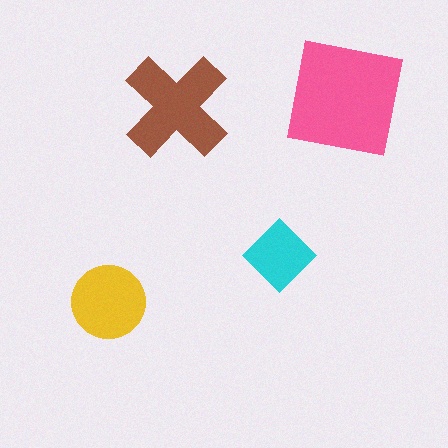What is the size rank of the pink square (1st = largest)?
1st.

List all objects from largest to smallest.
The pink square, the brown cross, the yellow circle, the cyan diamond.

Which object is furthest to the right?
The pink square is rightmost.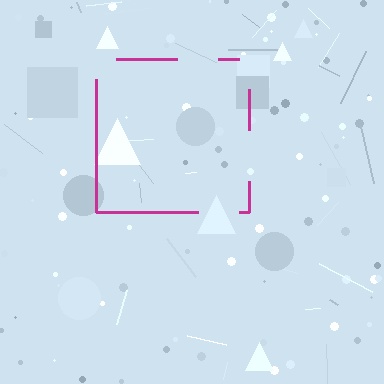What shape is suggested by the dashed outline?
The dashed outline suggests a square.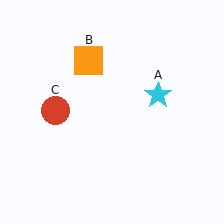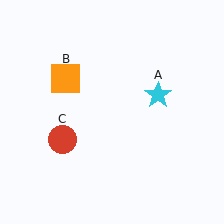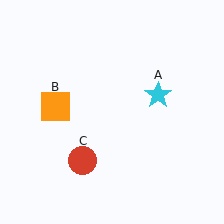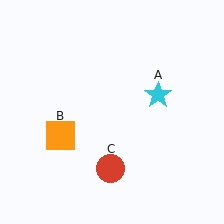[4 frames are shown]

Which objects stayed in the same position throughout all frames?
Cyan star (object A) remained stationary.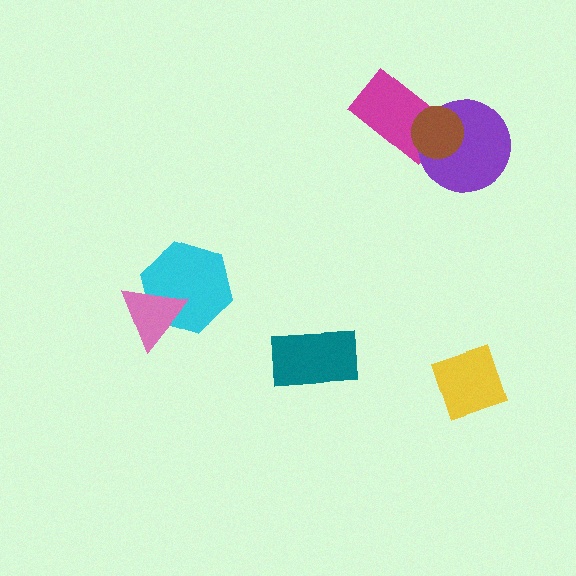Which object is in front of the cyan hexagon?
The pink triangle is in front of the cyan hexagon.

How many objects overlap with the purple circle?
2 objects overlap with the purple circle.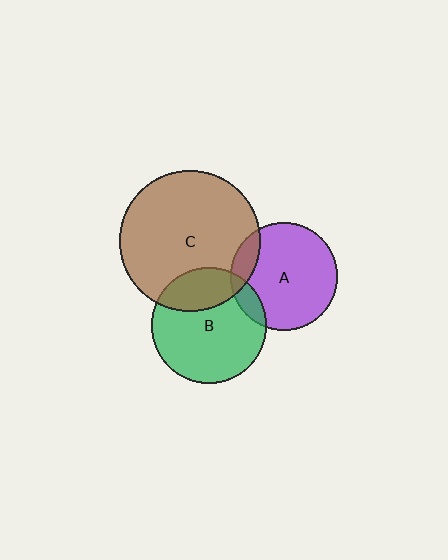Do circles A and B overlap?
Yes.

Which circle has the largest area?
Circle C (brown).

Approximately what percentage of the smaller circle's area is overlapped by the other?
Approximately 10%.